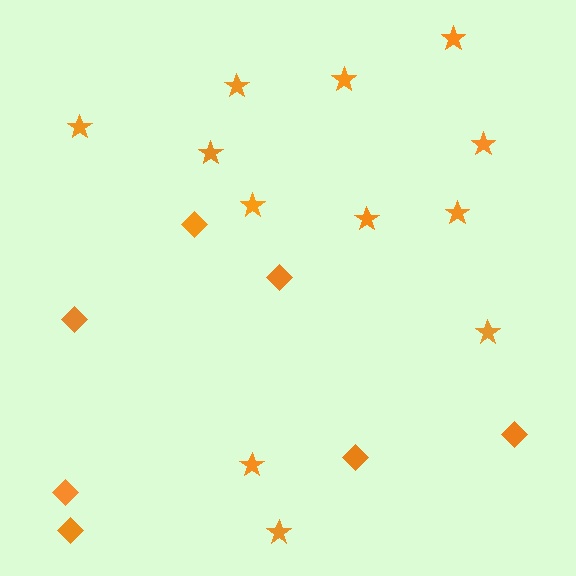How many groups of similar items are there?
There are 2 groups: one group of diamonds (7) and one group of stars (12).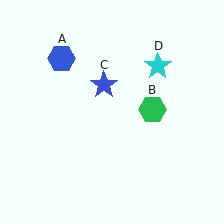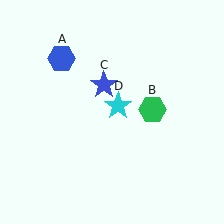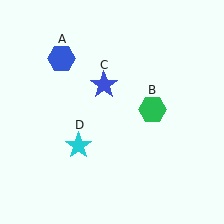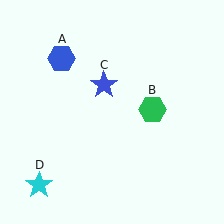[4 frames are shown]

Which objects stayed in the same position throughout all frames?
Blue hexagon (object A) and green hexagon (object B) and blue star (object C) remained stationary.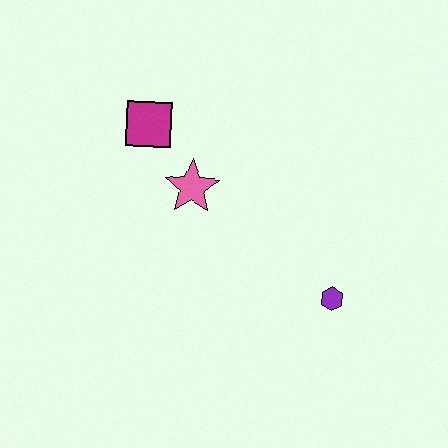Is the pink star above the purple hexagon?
Yes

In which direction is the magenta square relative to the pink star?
The magenta square is above the pink star.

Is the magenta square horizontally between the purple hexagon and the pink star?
No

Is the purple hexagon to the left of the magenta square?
No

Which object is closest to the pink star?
The magenta square is closest to the pink star.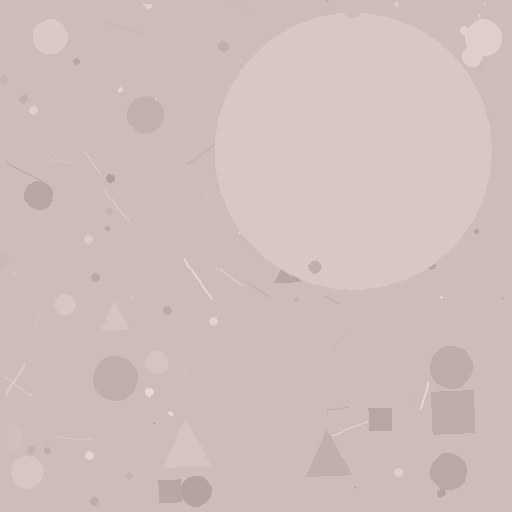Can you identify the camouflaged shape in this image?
The camouflaged shape is a circle.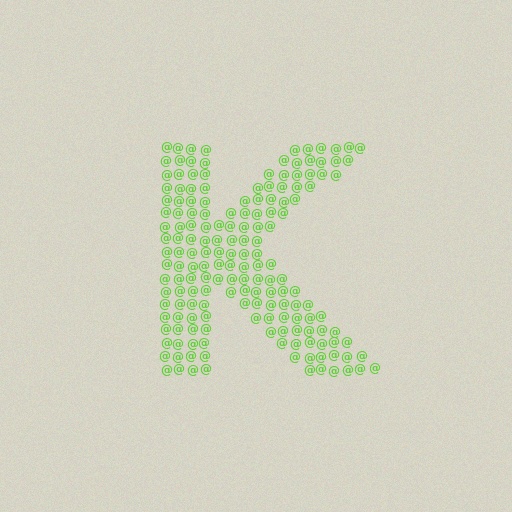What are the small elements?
The small elements are at signs.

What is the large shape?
The large shape is the letter K.